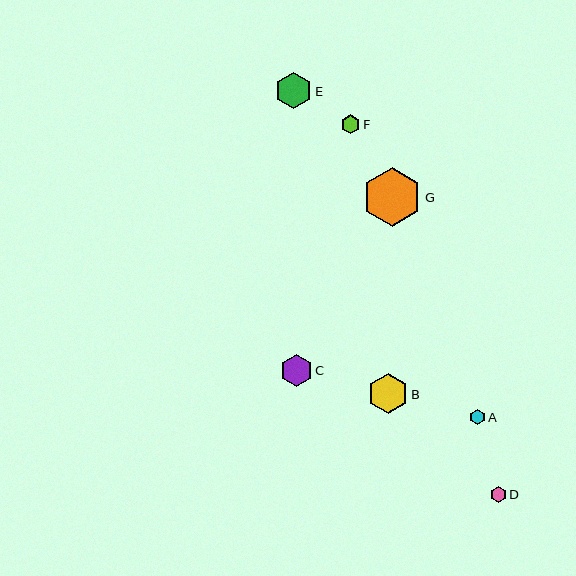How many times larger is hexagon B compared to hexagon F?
Hexagon B is approximately 2.1 times the size of hexagon F.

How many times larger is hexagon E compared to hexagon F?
Hexagon E is approximately 1.9 times the size of hexagon F.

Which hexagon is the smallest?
Hexagon D is the smallest with a size of approximately 15 pixels.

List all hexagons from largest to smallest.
From largest to smallest: G, B, E, C, F, A, D.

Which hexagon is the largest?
Hexagon G is the largest with a size of approximately 59 pixels.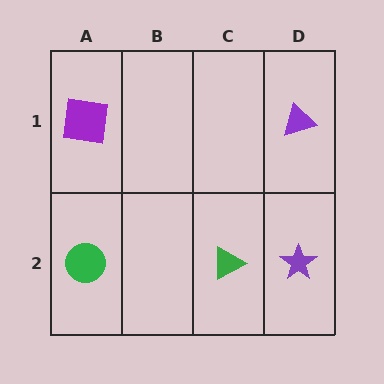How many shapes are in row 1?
2 shapes.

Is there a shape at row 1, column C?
No, that cell is empty.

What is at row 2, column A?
A green circle.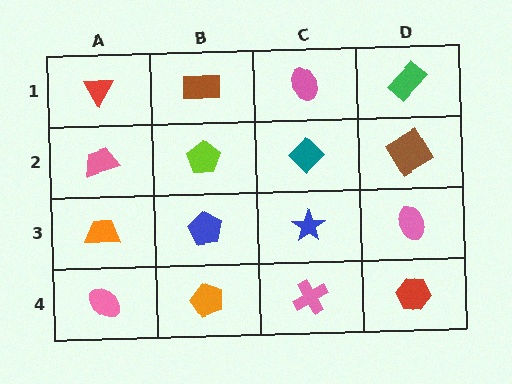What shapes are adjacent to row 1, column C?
A teal diamond (row 2, column C), a brown rectangle (row 1, column B), a green rectangle (row 1, column D).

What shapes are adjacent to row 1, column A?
A pink trapezoid (row 2, column A), a brown rectangle (row 1, column B).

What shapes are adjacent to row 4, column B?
A blue pentagon (row 3, column B), a pink ellipse (row 4, column A), a pink cross (row 4, column C).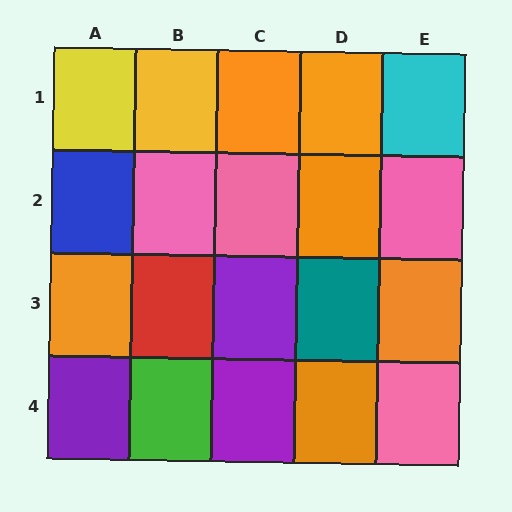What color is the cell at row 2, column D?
Orange.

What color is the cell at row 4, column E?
Pink.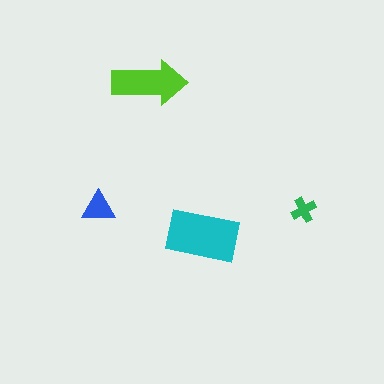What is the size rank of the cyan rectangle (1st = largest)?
1st.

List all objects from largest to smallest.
The cyan rectangle, the lime arrow, the blue triangle, the green cross.